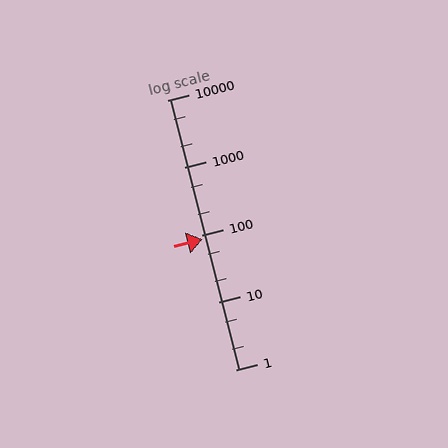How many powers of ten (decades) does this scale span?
The scale spans 4 decades, from 1 to 10000.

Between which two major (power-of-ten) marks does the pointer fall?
The pointer is between 10 and 100.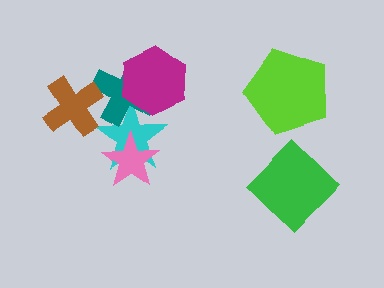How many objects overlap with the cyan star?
3 objects overlap with the cyan star.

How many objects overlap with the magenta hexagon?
2 objects overlap with the magenta hexagon.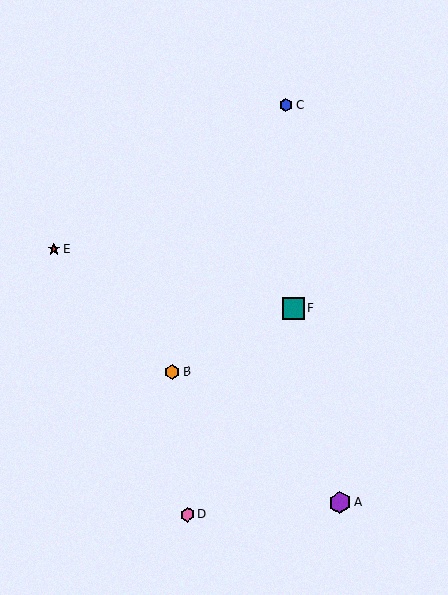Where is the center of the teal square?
The center of the teal square is at (293, 308).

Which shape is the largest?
The purple hexagon (labeled A) is the largest.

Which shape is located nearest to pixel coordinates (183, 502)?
The pink hexagon (labeled D) at (187, 515) is nearest to that location.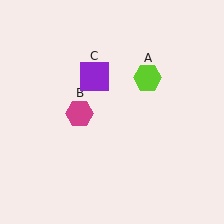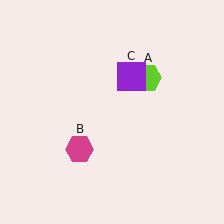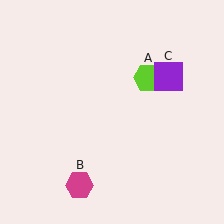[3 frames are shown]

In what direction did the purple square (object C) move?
The purple square (object C) moved right.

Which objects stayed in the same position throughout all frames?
Lime hexagon (object A) remained stationary.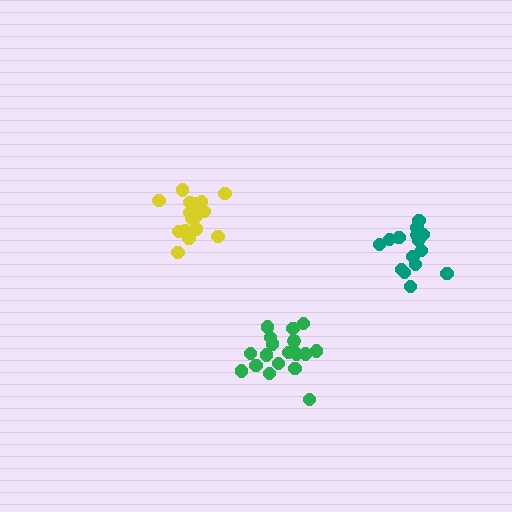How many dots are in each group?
Group 1: 18 dots, Group 2: 15 dots, Group 3: 17 dots (50 total).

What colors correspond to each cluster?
The clusters are colored: green, teal, yellow.